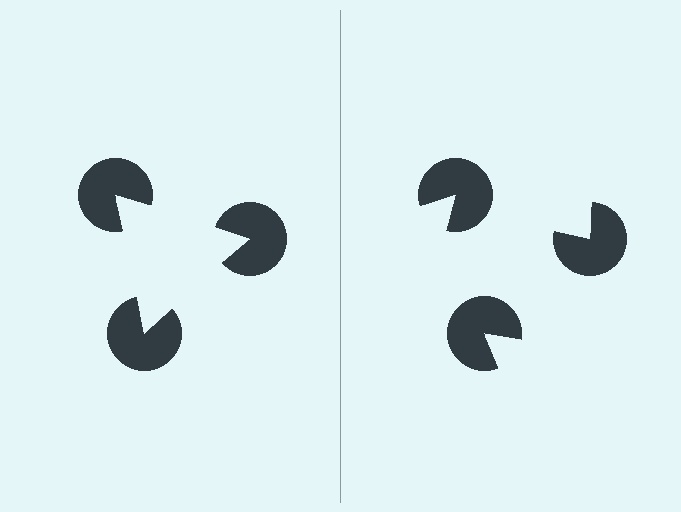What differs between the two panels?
The pac-man discs are positioned identically on both sides; only the wedge orientations differ. On the left they align to a triangle; on the right they are misaligned.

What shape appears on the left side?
An illusory triangle.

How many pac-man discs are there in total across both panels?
6 — 3 on each side.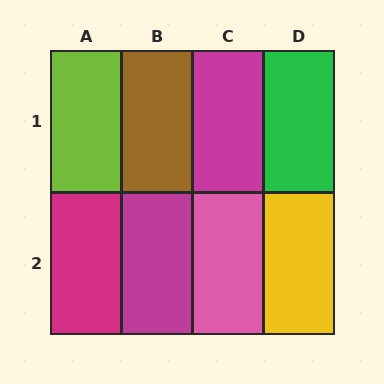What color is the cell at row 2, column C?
Pink.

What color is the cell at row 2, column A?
Magenta.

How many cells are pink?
1 cell is pink.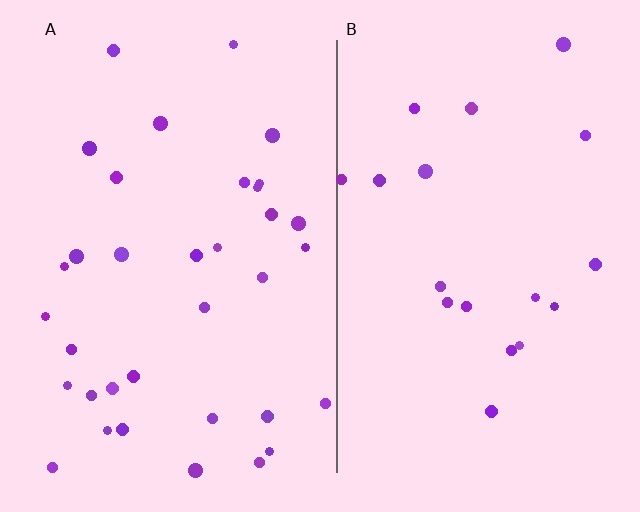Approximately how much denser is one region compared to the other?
Approximately 1.9× — region A over region B.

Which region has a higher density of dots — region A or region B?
A (the left).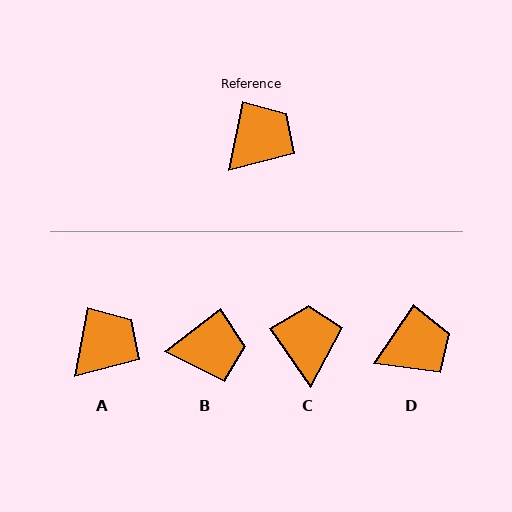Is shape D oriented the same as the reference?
No, it is off by about 23 degrees.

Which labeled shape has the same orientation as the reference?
A.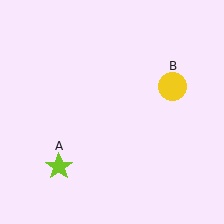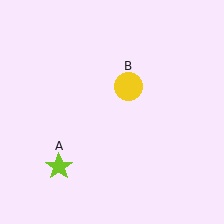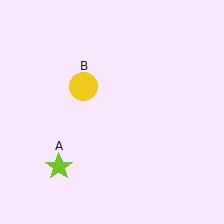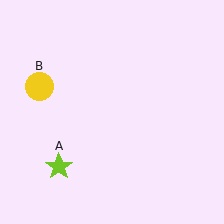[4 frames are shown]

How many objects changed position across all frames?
1 object changed position: yellow circle (object B).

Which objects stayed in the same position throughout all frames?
Lime star (object A) remained stationary.